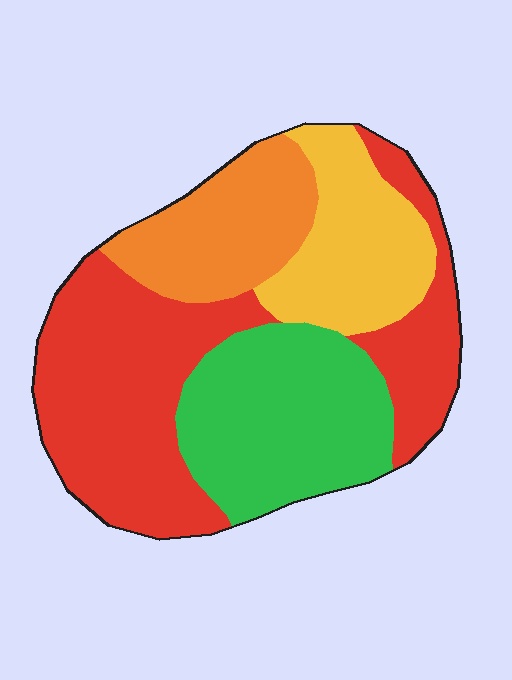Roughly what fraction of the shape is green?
Green takes up between a sixth and a third of the shape.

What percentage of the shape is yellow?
Yellow takes up about one sixth (1/6) of the shape.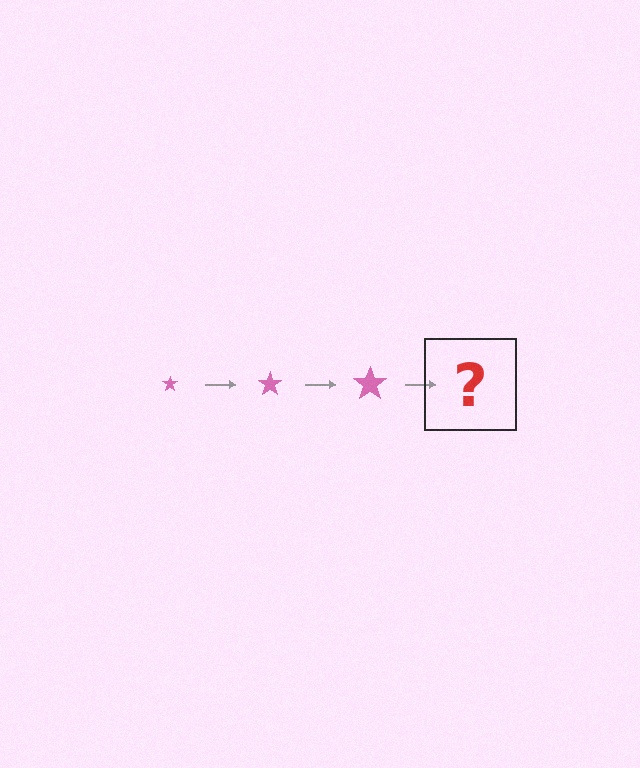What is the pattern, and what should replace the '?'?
The pattern is that the star gets progressively larger each step. The '?' should be a pink star, larger than the previous one.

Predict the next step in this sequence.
The next step is a pink star, larger than the previous one.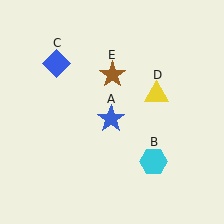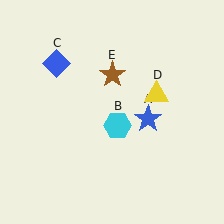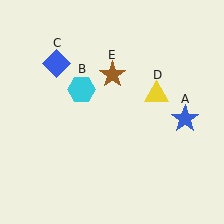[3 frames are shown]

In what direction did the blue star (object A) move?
The blue star (object A) moved right.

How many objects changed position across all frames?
2 objects changed position: blue star (object A), cyan hexagon (object B).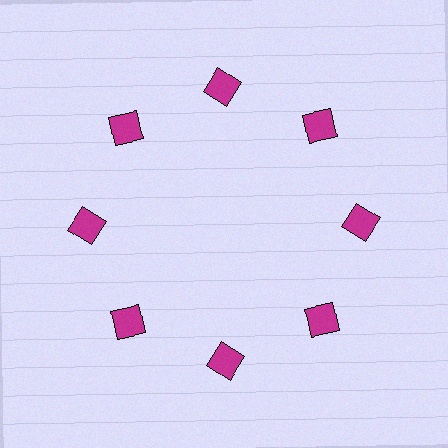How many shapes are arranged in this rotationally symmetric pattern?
There are 8 shapes, arranged in 8 groups of 1.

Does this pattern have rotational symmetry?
Yes, this pattern has 8-fold rotational symmetry. It looks the same after rotating 45 degrees around the center.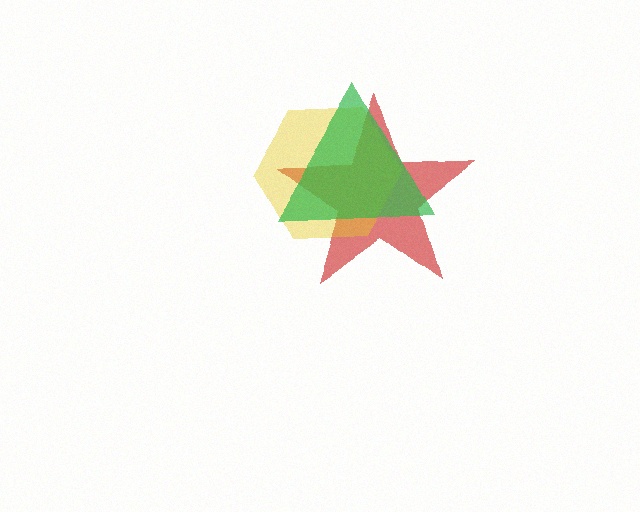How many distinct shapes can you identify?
There are 3 distinct shapes: a red star, a yellow hexagon, a green triangle.